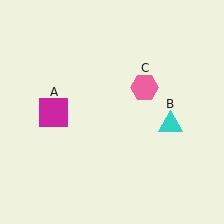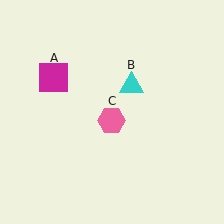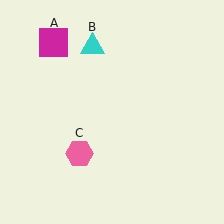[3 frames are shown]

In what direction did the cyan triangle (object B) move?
The cyan triangle (object B) moved up and to the left.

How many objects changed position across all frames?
3 objects changed position: magenta square (object A), cyan triangle (object B), pink hexagon (object C).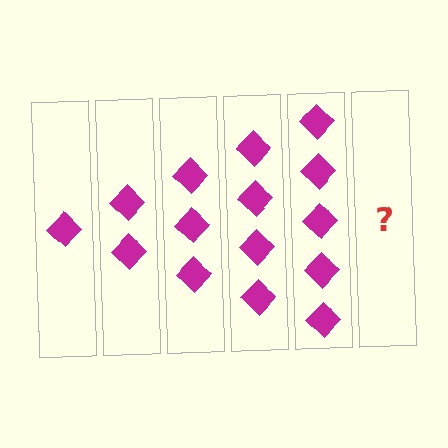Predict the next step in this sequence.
The next step is 6 diamonds.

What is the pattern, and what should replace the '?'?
The pattern is that each step adds one more diamond. The '?' should be 6 diamonds.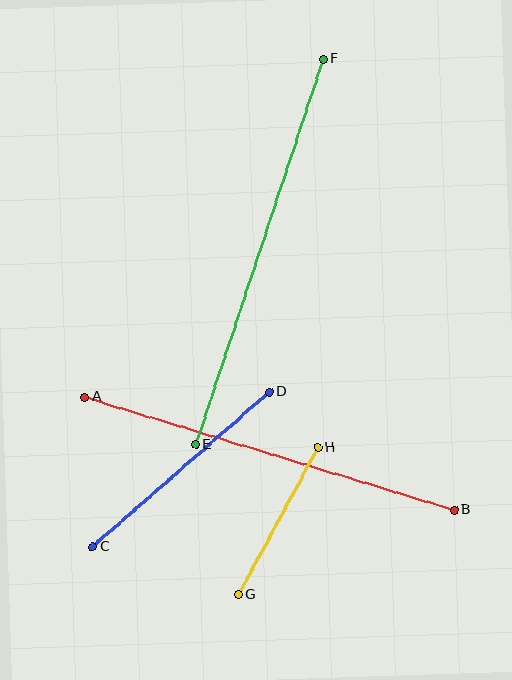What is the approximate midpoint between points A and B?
The midpoint is at approximately (269, 453) pixels.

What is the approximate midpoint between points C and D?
The midpoint is at approximately (181, 469) pixels.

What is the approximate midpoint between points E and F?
The midpoint is at approximately (260, 252) pixels.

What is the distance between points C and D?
The distance is approximately 235 pixels.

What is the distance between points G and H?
The distance is approximately 167 pixels.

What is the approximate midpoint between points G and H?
The midpoint is at approximately (278, 521) pixels.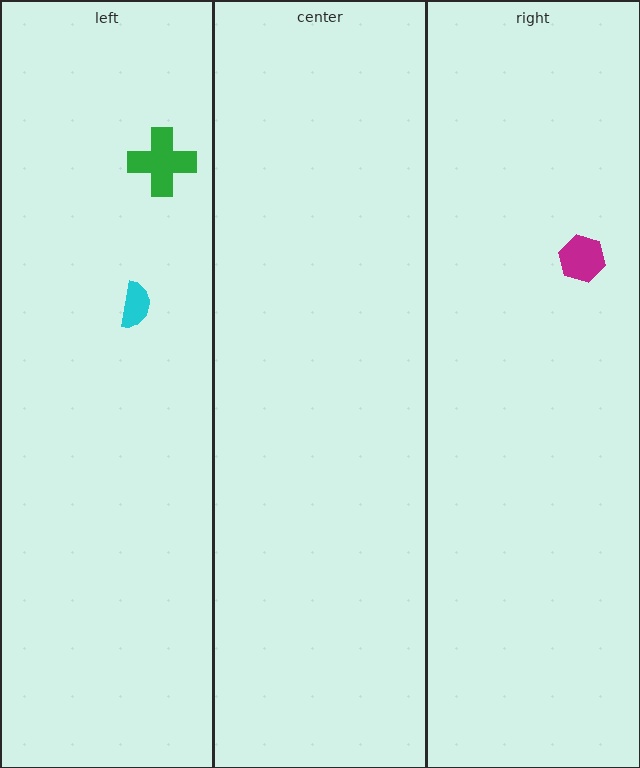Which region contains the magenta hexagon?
The right region.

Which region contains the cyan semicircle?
The left region.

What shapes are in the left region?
The green cross, the cyan semicircle.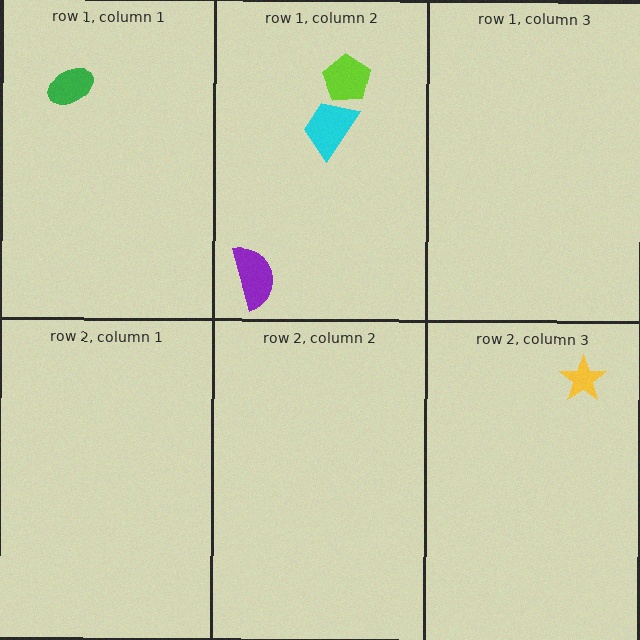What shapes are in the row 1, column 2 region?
The lime pentagon, the purple semicircle, the cyan trapezoid.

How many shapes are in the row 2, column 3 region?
1.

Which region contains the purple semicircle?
The row 1, column 2 region.